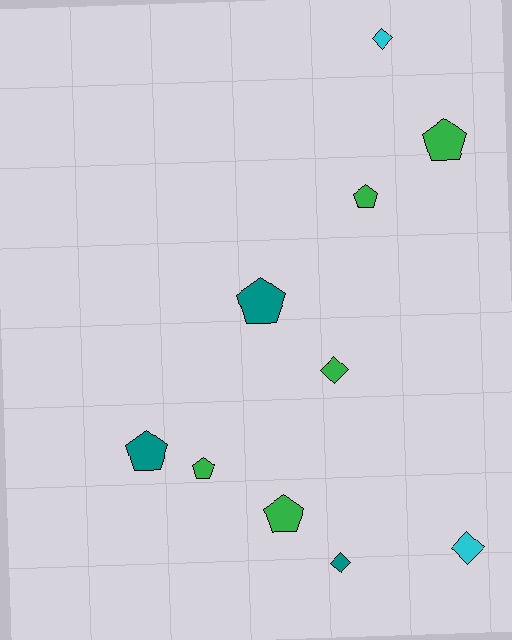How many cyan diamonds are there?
There are 2 cyan diamonds.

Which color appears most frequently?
Green, with 5 objects.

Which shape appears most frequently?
Pentagon, with 6 objects.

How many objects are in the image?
There are 10 objects.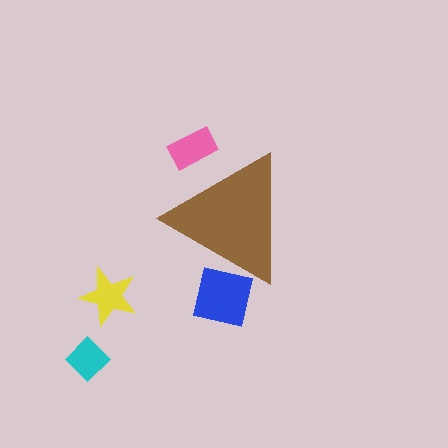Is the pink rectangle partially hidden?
Yes, the pink rectangle is partially hidden behind the brown triangle.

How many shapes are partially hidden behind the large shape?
2 shapes are partially hidden.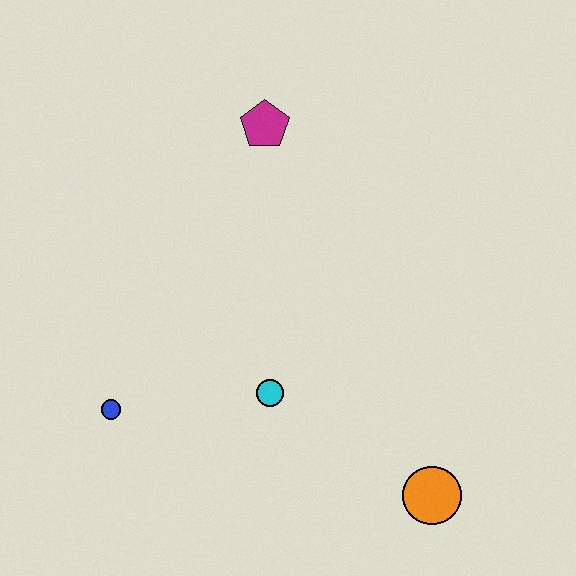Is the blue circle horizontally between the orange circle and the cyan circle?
No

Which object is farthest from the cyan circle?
The magenta pentagon is farthest from the cyan circle.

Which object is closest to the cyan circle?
The blue circle is closest to the cyan circle.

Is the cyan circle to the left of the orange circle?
Yes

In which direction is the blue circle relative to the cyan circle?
The blue circle is to the left of the cyan circle.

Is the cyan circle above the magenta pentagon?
No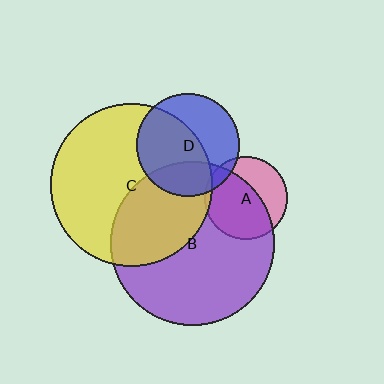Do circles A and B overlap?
Yes.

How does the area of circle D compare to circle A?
Approximately 1.5 times.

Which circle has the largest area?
Circle B (purple).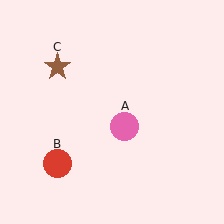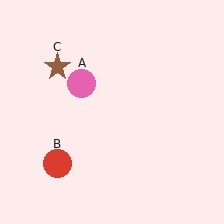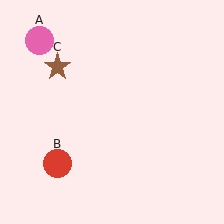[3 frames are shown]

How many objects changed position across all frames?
1 object changed position: pink circle (object A).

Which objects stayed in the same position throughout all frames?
Red circle (object B) and brown star (object C) remained stationary.